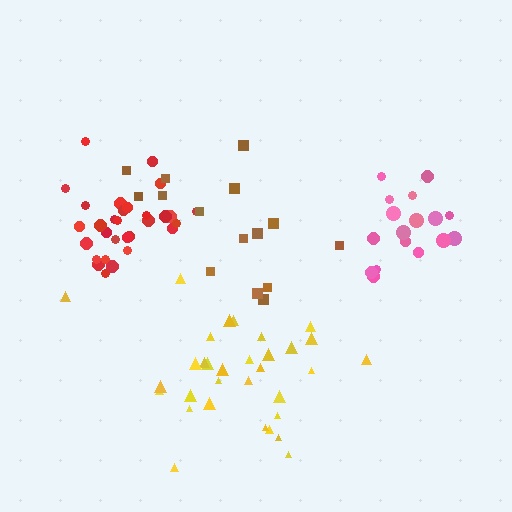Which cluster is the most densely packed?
Red.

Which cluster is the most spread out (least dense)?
Brown.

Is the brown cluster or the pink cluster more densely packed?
Pink.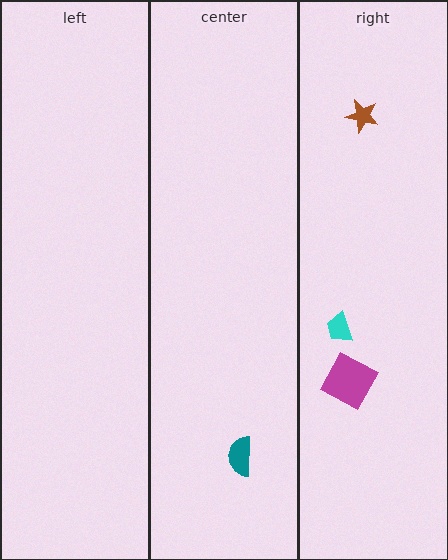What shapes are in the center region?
The teal semicircle.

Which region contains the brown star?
The right region.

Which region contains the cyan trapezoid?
The right region.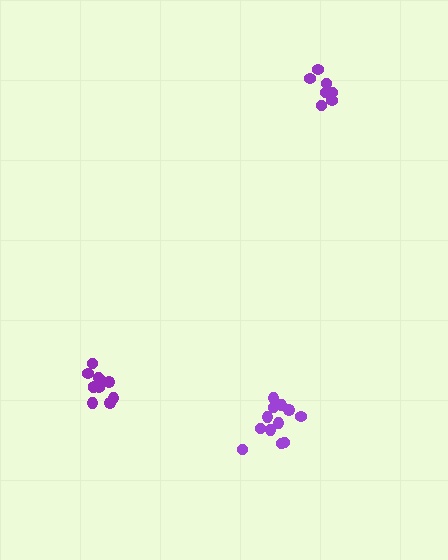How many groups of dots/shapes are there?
There are 3 groups.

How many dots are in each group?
Group 1: 12 dots, Group 2: 11 dots, Group 3: 7 dots (30 total).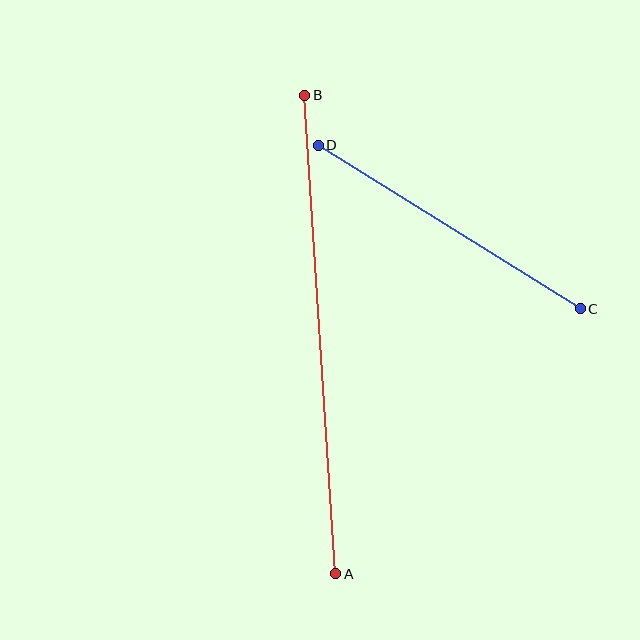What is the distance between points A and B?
The distance is approximately 479 pixels.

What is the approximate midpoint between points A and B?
The midpoint is at approximately (320, 334) pixels.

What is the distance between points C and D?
The distance is approximately 309 pixels.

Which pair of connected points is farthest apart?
Points A and B are farthest apart.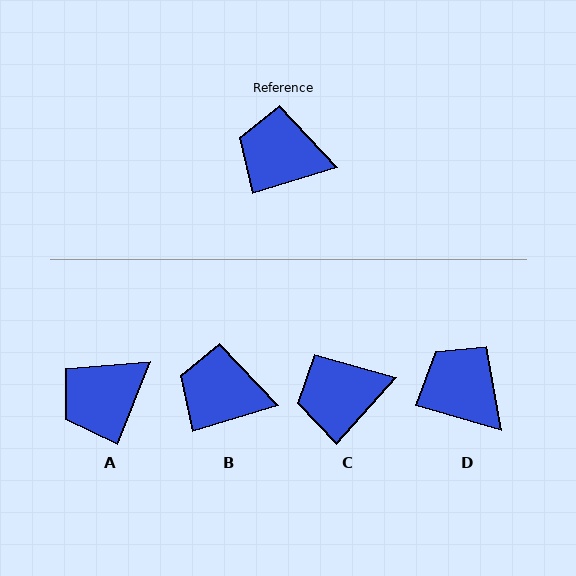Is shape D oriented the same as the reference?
No, it is off by about 33 degrees.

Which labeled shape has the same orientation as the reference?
B.